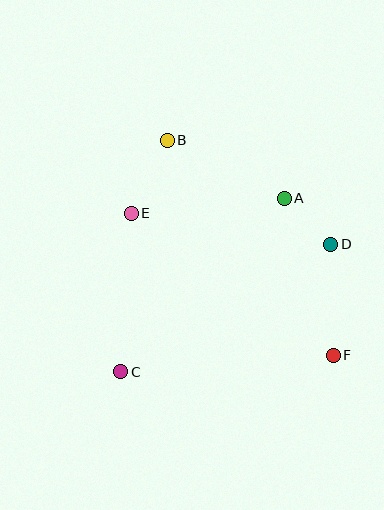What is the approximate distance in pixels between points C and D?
The distance between C and D is approximately 246 pixels.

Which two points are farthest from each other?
Points B and F are farthest from each other.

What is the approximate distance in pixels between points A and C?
The distance between A and C is approximately 239 pixels.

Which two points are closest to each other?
Points A and D are closest to each other.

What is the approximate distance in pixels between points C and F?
The distance between C and F is approximately 213 pixels.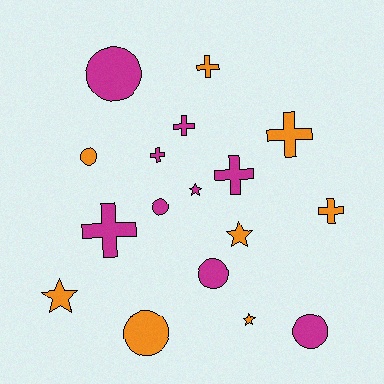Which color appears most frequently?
Magenta, with 9 objects.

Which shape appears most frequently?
Cross, with 7 objects.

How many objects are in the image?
There are 17 objects.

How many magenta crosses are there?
There are 4 magenta crosses.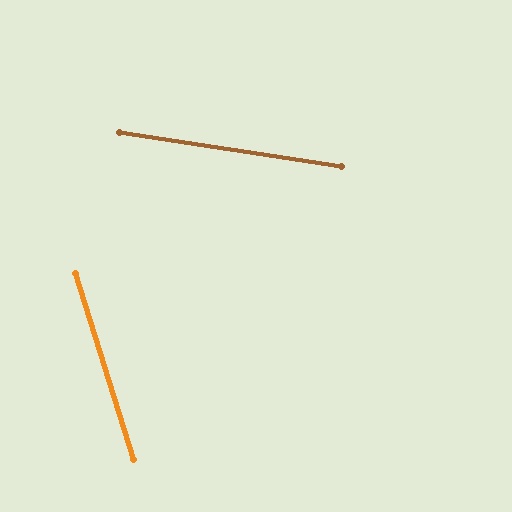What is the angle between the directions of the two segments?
Approximately 64 degrees.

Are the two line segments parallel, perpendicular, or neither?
Neither parallel nor perpendicular — they differ by about 64°.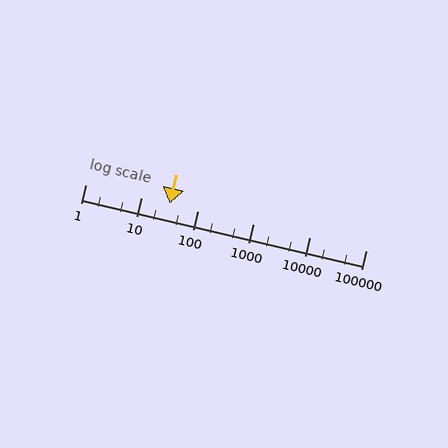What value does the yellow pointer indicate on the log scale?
The pointer indicates approximately 32.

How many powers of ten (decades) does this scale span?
The scale spans 5 decades, from 1 to 100000.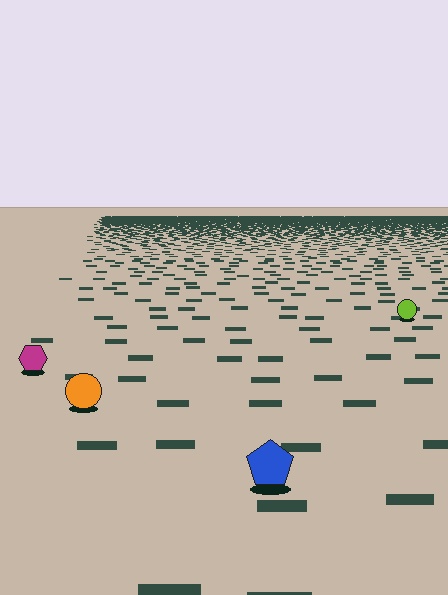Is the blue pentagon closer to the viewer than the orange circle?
Yes. The blue pentagon is closer — you can tell from the texture gradient: the ground texture is coarser near it.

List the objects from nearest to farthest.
From nearest to farthest: the blue pentagon, the orange circle, the magenta hexagon, the lime circle.